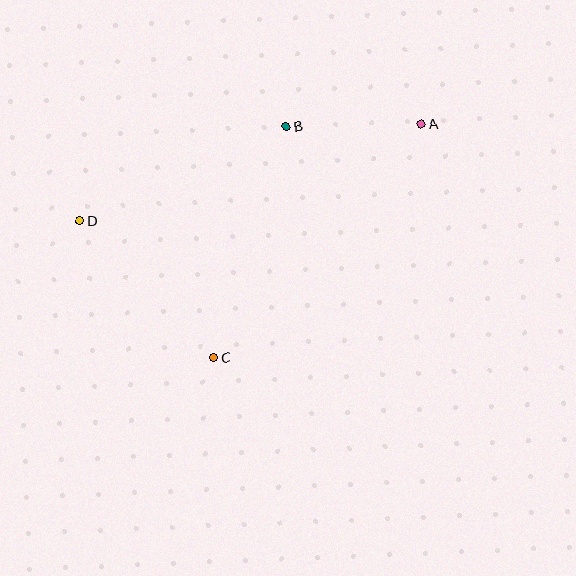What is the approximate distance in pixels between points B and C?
The distance between B and C is approximately 242 pixels.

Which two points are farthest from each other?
Points A and D are farthest from each other.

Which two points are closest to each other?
Points A and B are closest to each other.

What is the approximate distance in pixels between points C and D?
The distance between C and D is approximately 191 pixels.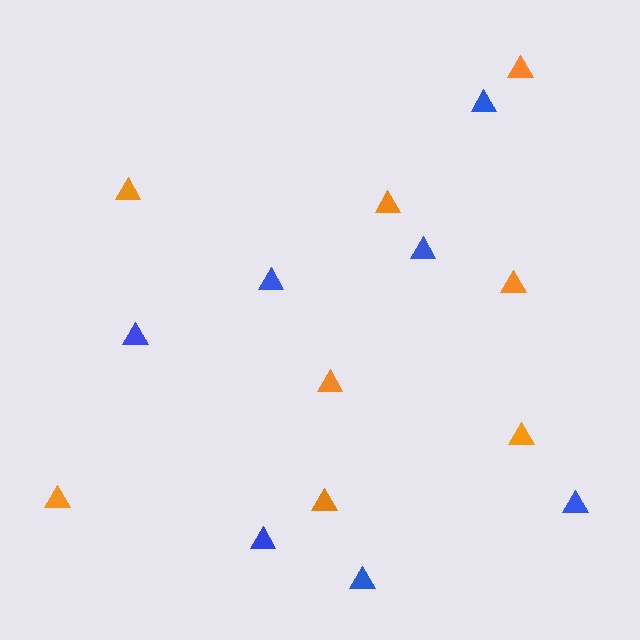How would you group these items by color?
There are 2 groups: one group of blue triangles (7) and one group of orange triangles (8).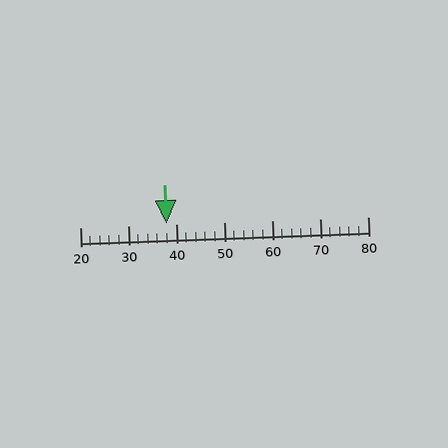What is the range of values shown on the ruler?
The ruler shows values from 20 to 80.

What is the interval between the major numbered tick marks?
The major tick marks are spaced 10 units apart.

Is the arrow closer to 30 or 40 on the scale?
The arrow is closer to 40.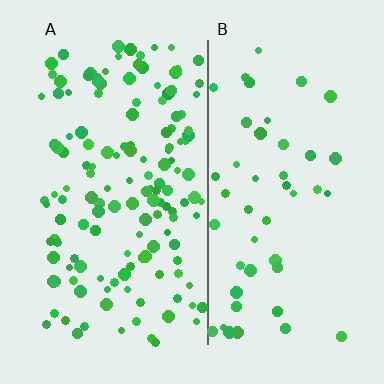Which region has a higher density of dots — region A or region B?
A (the left).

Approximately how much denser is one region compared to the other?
Approximately 3.0× — region A over region B.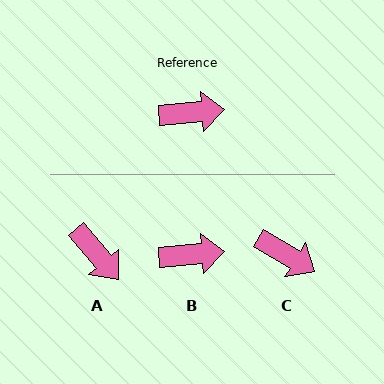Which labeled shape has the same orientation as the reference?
B.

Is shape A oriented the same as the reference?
No, it is off by about 55 degrees.